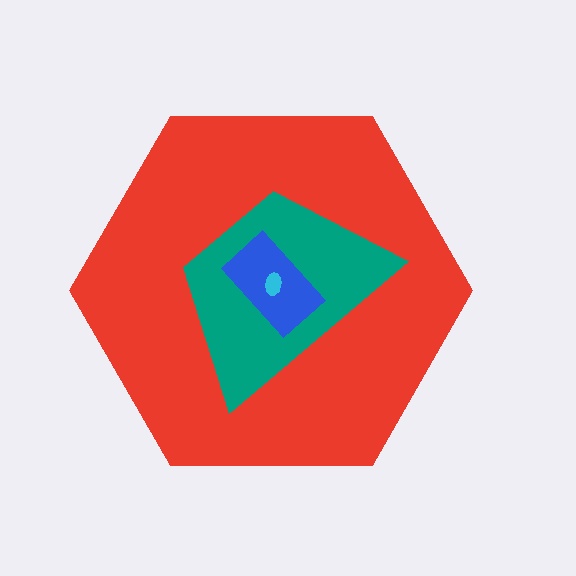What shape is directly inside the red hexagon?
The teal trapezoid.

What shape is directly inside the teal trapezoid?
The blue rectangle.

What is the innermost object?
The cyan ellipse.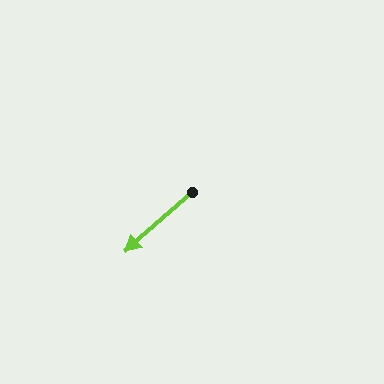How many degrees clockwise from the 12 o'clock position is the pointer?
Approximately 228 degrees.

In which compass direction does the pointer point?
Southwest.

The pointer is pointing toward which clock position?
Roughly 8 o'clock.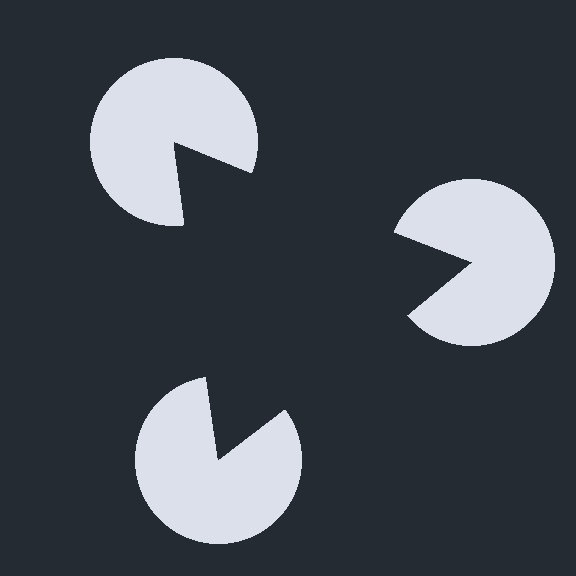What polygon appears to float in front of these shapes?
An illusory triangle — its edges are inferred from the aligned wedge cuts in the pac-man discs, not physically drawn.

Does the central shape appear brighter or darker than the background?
It typically appears slightly darker than the background, even though no actual brightness change is drawn.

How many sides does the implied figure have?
3 sides.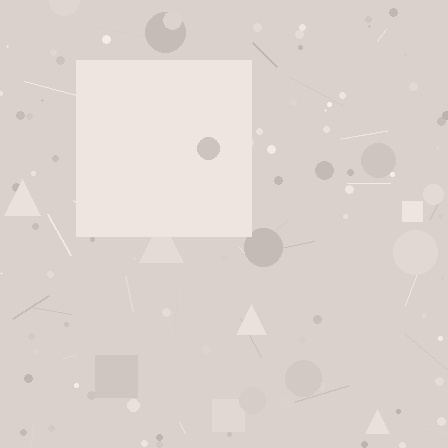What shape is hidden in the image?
A square is hidden in the image.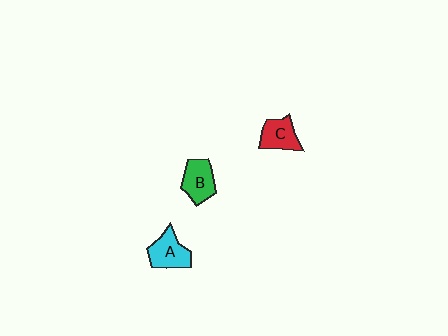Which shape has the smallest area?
Shape C (red).